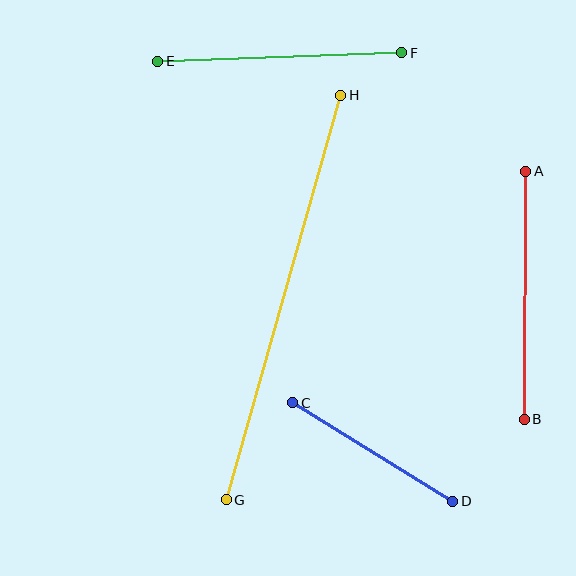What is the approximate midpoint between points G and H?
The midpoint is at approximately (284, 298) pixels.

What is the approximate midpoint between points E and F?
The midpoint is at approximately (280, 57) pixels.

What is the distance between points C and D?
The distance is approximately 188 pixels.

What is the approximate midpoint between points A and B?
The midpoint is at approximately (525, 295) pixels.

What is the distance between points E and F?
The distance is approximately 244 pixels.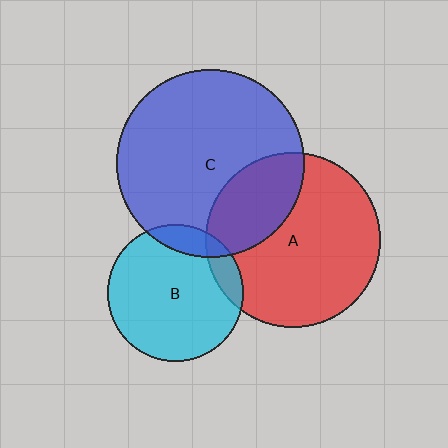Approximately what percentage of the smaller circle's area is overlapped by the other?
Approximately 30%.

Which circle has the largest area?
Circle C (blue).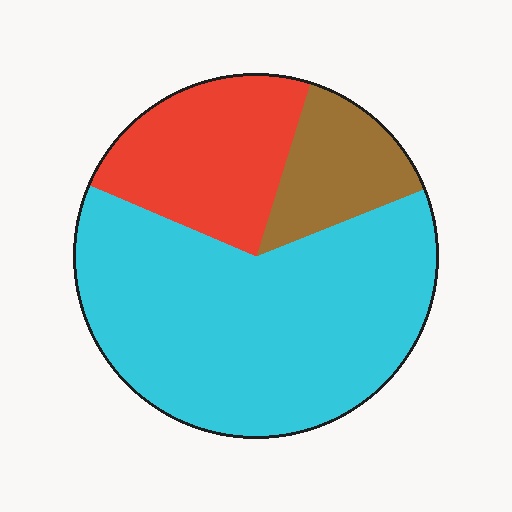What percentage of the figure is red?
Red covers about 25% of the figure.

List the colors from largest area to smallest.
From largest to smallest: cyan, red, brown.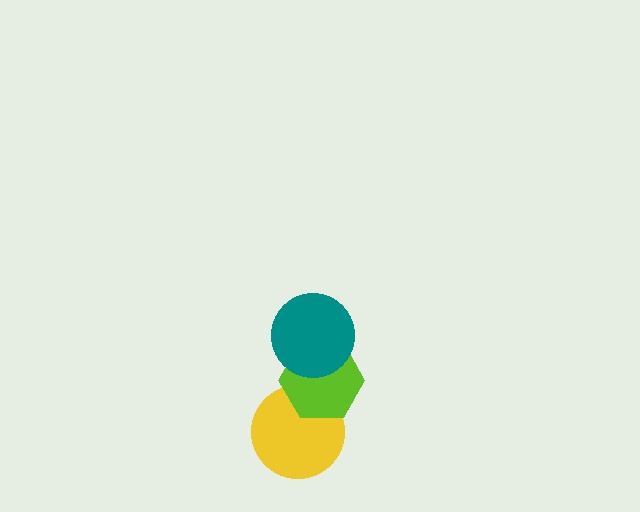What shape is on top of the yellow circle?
The lime hexagon is on top of the yellow circle.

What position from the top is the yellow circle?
The yellow circle is 3rd from the top.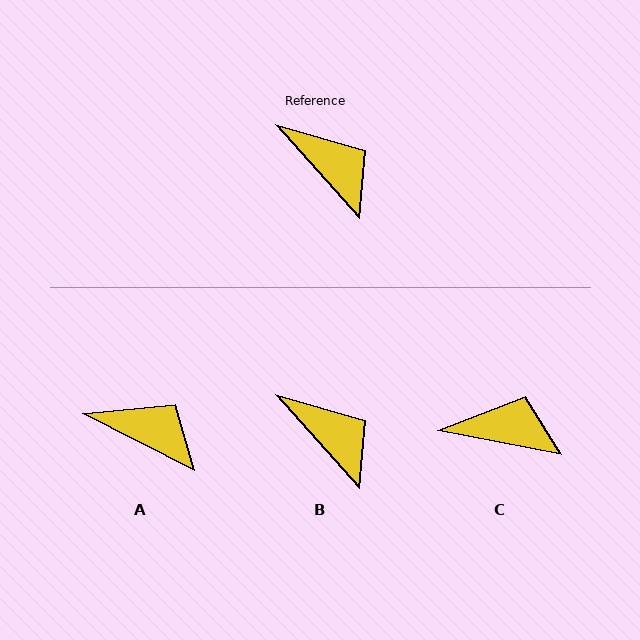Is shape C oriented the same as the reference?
No, it is off by about 37 degrees.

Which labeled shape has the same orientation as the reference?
B.